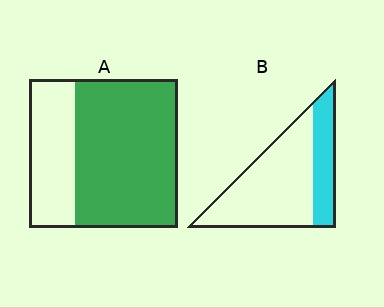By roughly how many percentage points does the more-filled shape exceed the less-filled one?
By roughly 40 percentage points (A over B).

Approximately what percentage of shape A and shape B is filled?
A is approximately 70% and B is approximately 30%.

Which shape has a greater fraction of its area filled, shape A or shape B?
Shape A.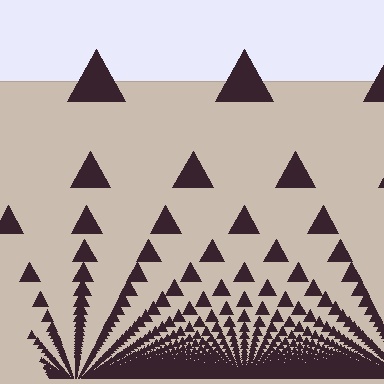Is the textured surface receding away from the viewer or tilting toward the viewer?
The surface appears to tilt toward the viewer. Texture elements get larger and sparser toward the top.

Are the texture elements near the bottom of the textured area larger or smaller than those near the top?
Smaller. The gradient is inverted — elements near the bottom are smaller and denser.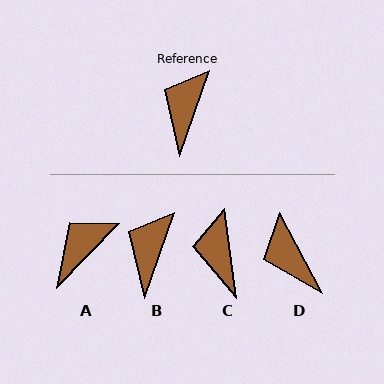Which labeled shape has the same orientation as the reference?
B.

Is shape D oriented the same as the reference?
No, it is off by about 48 degrees.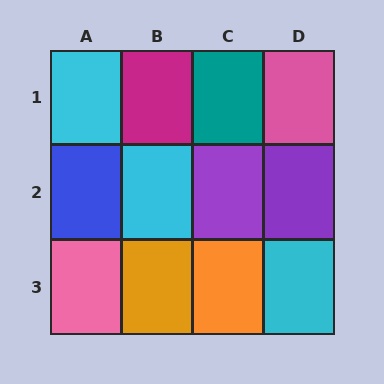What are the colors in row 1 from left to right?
Cyan, magenta, teal, pink.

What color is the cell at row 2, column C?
Purple.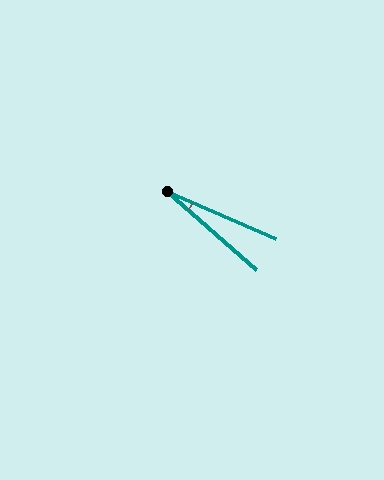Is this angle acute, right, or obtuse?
It is acute.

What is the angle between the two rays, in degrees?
Approximately 18 degrees.